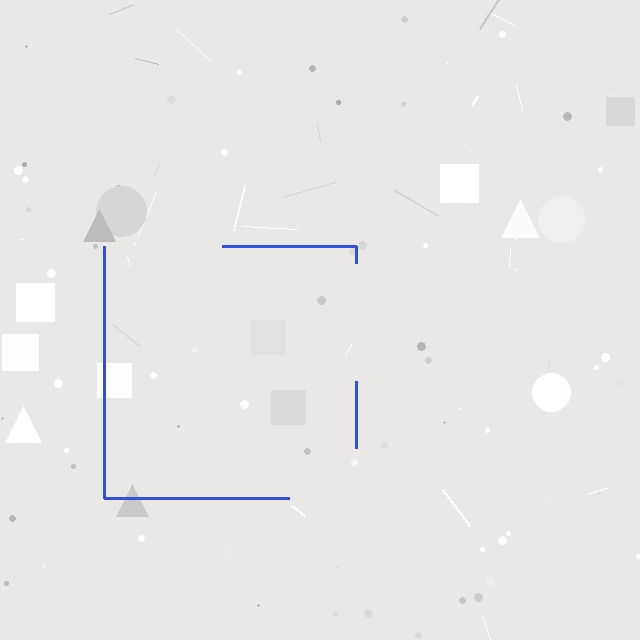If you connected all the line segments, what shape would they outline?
They would outline a square.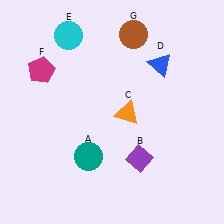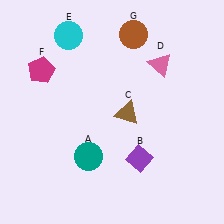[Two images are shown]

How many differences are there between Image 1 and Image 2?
There are 2 differences between the two images.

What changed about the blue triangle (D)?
In Image 1, D is blue. In Image 2, it changed to pink.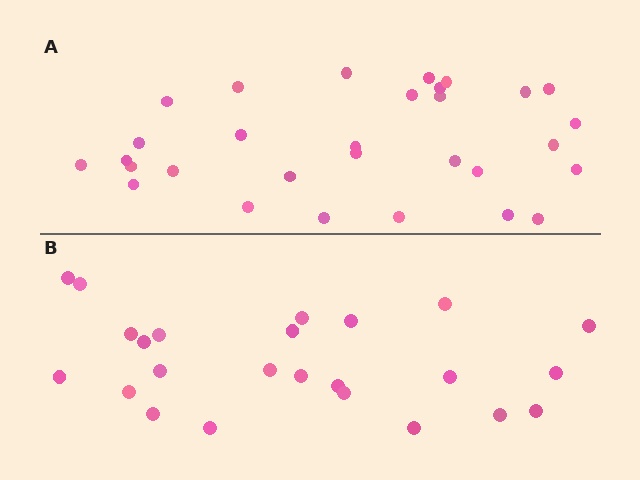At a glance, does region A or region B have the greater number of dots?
Region A (the top region) has more dots.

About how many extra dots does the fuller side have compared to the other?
Region A has about 6 more dots than region B.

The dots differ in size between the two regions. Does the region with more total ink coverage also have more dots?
No. Region B has more total ink coverage because its dots are larger, but region A actually contains more individual dots. Total area can be misleading — the number of items is what matters here.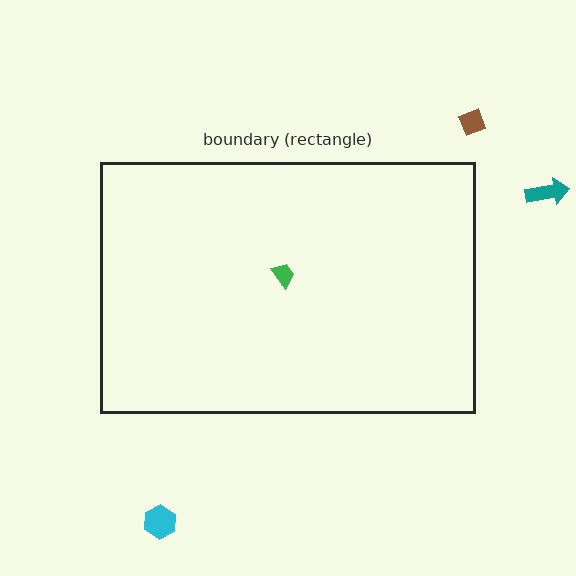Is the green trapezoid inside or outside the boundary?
Inside.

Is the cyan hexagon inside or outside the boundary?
Outside.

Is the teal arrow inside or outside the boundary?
Outside.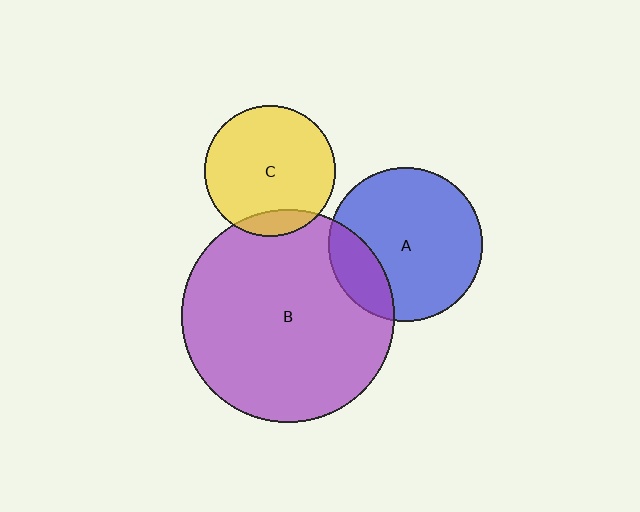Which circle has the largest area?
Circle B (purple).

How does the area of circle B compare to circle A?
Approximately 1.9 times.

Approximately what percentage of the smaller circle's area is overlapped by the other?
Approximately 10%.